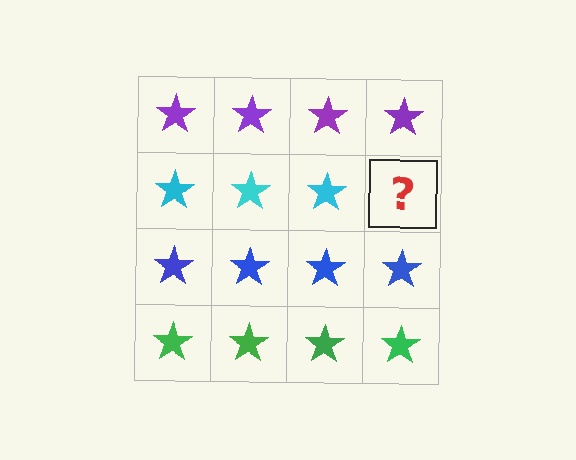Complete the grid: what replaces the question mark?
The question mark should be replaced with a cyan star.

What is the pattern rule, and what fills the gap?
The rule is that each row has a consistent color. The gap should be filled with a cyan star.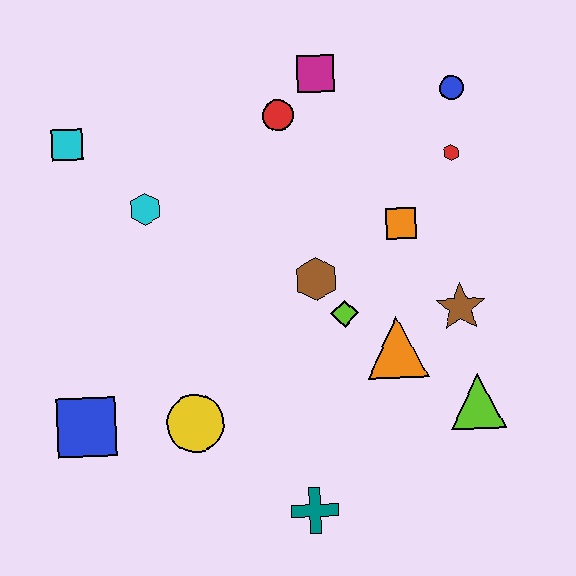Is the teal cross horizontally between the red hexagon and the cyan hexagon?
Yes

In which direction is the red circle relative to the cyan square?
The red circle is to the right of the cyan square.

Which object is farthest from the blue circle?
The blue square is farthest from the blue circle.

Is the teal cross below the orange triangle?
Yes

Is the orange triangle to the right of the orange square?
No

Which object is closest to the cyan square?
The cyan hexagon is closest to the cyan square.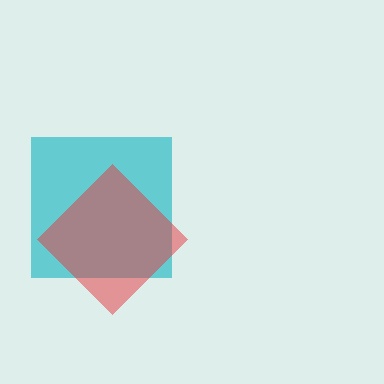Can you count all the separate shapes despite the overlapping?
Yes, there are 2 separate shapes.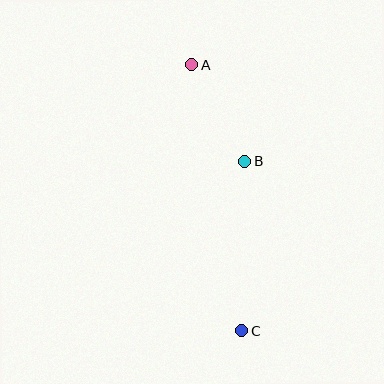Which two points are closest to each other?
Points A and B are closest to each other.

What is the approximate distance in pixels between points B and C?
The distance between B and C is approximately 169 pixels.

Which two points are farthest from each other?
Points A and C are farthest from each other.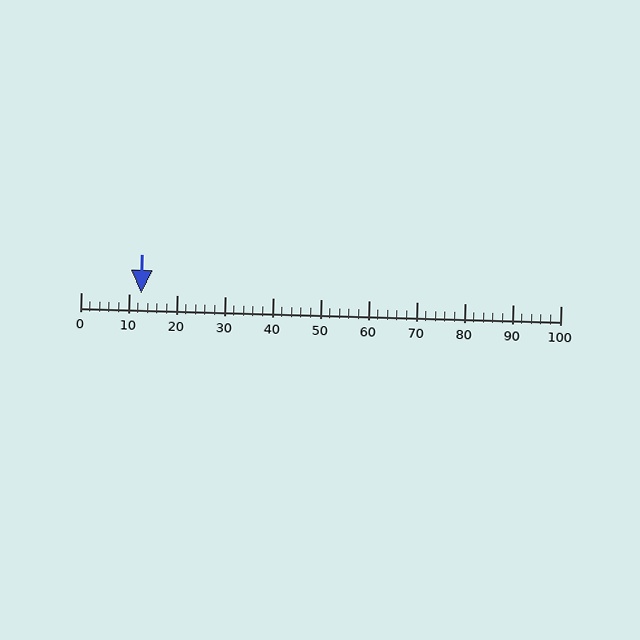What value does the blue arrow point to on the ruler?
The blue arrow points to approximately 13.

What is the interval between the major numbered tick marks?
The major tick marks are spaced 10 units apart.